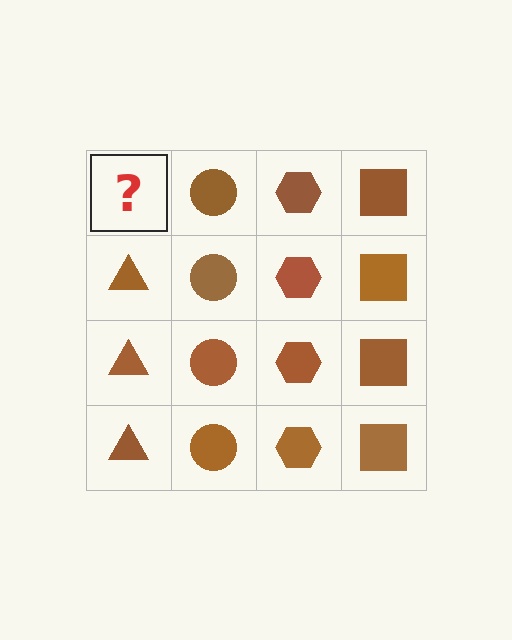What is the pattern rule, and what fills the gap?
The rule is that each column has a consistent shape. The gap should be filled with a brown triangle.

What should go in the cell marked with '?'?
The missing cell should contain a brown triangle.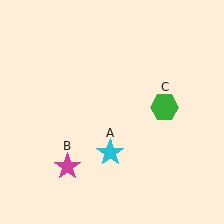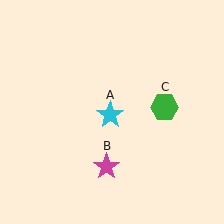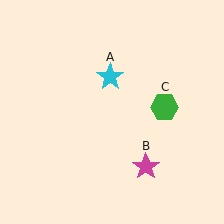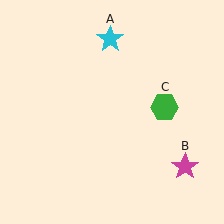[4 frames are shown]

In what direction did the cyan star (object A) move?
The cyan star (object A) moved up.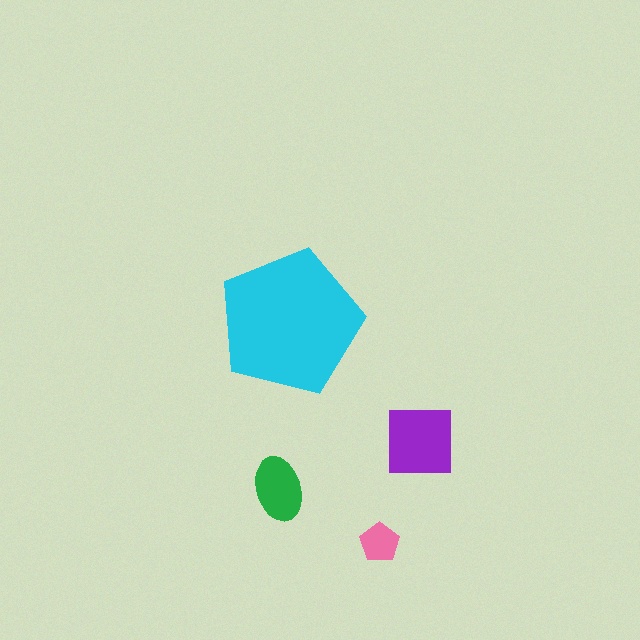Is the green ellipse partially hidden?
No, the green ellipse is fully visible.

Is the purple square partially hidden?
No, the purple square is fully visible.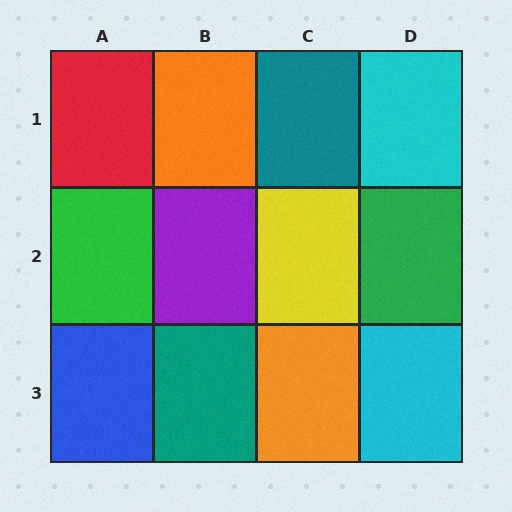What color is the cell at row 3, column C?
Orange.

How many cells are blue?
1 cell is blue.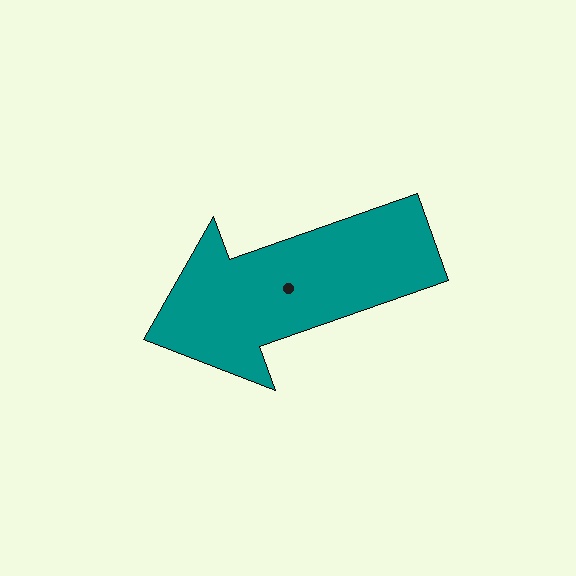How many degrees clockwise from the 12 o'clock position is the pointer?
Approximately 250 degrees.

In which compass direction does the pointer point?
West.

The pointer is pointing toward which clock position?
Roughly 8 o'clock.